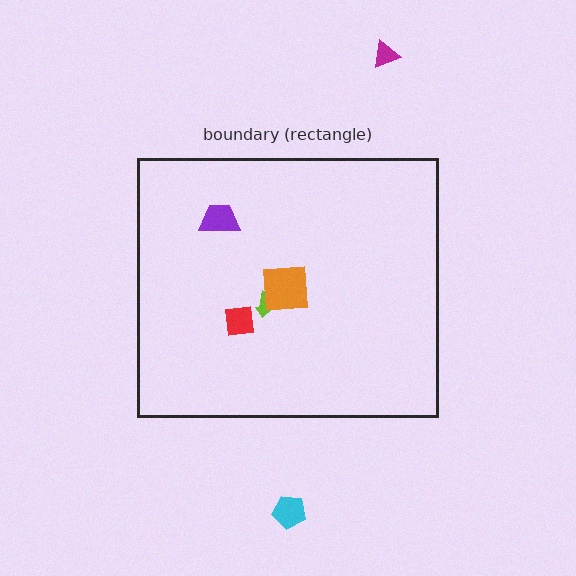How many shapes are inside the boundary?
4 inside, 2 outside.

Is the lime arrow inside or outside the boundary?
Inside.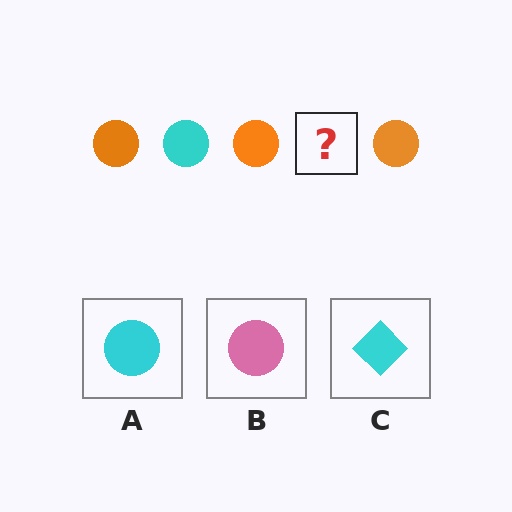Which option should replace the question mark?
Option A.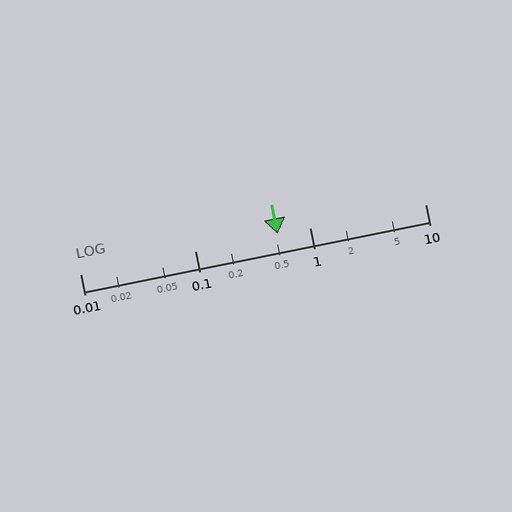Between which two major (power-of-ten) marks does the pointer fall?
The pointer is between 0.1 and 1.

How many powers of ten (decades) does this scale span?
The scale spans 3 decades, from 0.01 to 10.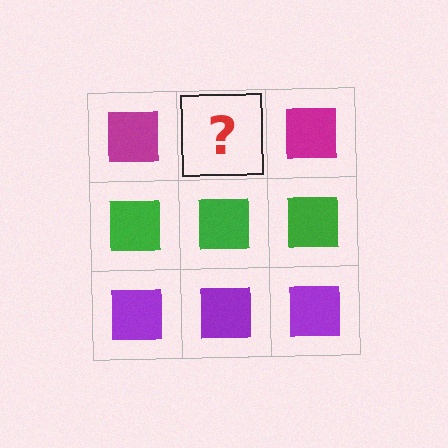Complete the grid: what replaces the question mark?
The question mark should be replaced with a magenta square.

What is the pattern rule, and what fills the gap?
The rule is that each row has a consistent color. The gap should be filled with a magenta square.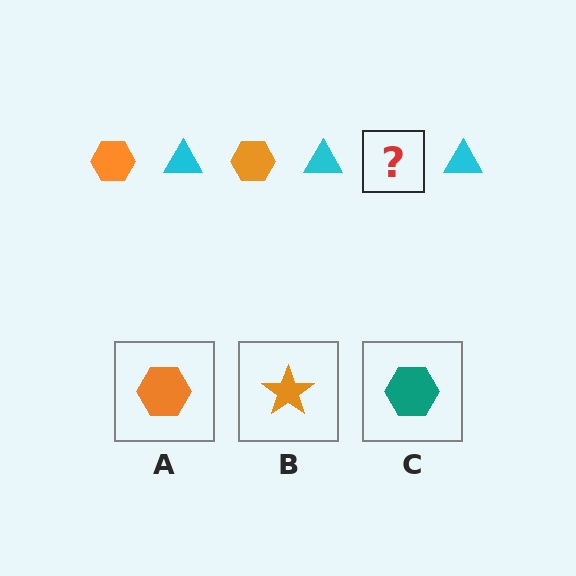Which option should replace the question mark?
Option A.